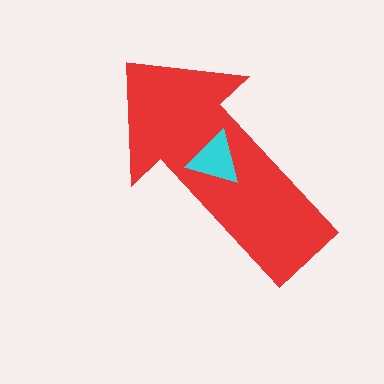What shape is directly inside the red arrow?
The cyan triangle.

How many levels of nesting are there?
2.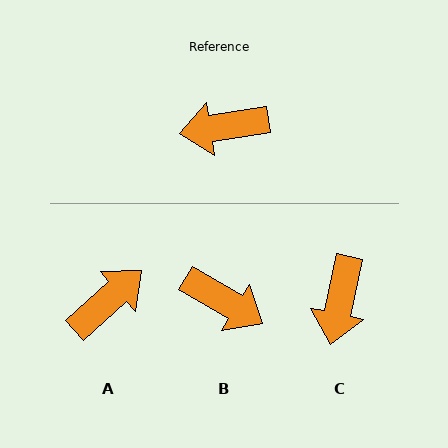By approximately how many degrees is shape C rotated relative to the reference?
Approximately 69 degrees counter-clockwise.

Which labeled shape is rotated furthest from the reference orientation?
A, about 147 degrees away.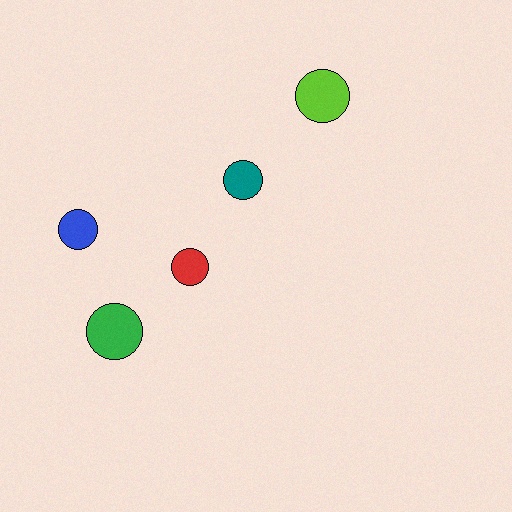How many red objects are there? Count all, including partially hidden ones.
There is 1 red object.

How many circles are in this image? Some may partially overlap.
There are 5 circles.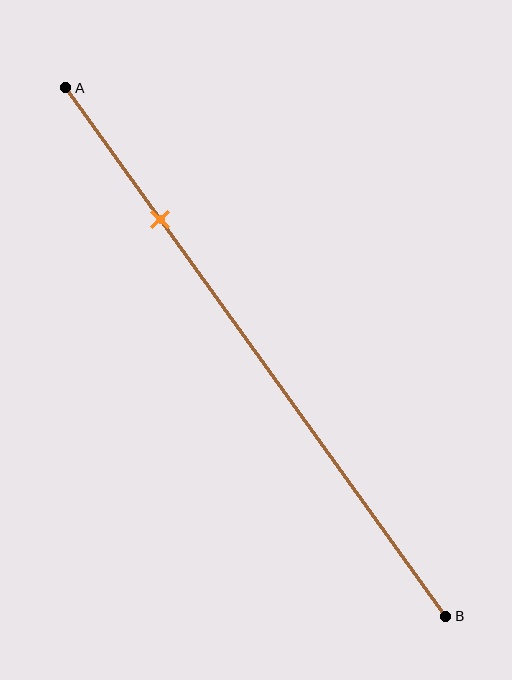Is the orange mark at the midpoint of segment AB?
No, the mark is at about 25% from A, not at the 50% midpoint.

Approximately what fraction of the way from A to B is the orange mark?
The orange mark is approximately 25% of the way from A to B.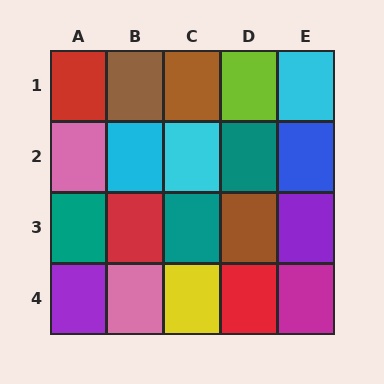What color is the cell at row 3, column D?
Brown.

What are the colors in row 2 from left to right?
Pink, cyan, cyan, teal, blue.